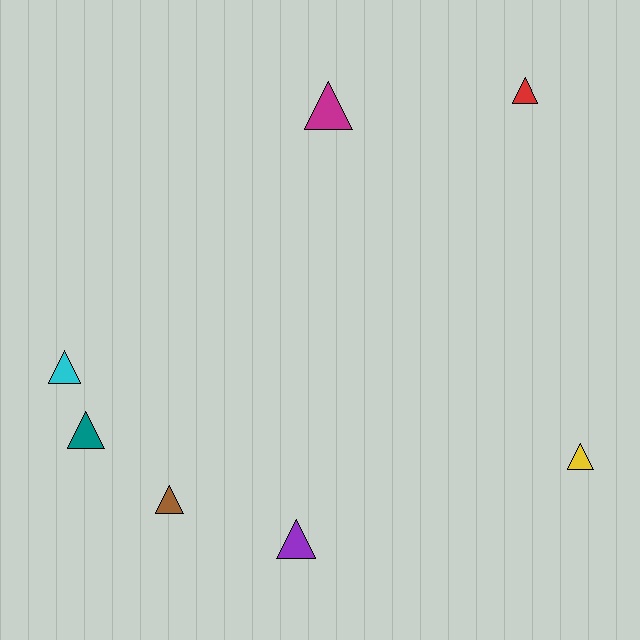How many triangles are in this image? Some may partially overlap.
There are 7 triangles.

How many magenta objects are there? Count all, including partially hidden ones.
There is 1 magenta object.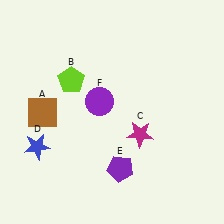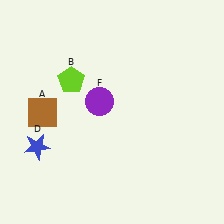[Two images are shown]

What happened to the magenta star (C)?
The magenta star (C) was removed in Image 2. It was in the bottom-right area of Image 1.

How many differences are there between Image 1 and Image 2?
There are 2 differences between the two images.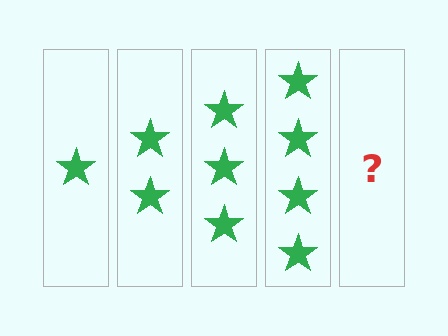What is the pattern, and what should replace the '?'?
The pattern is that each step adds one more star. The '?' should be 5 stars.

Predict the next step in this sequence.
The next step is 5 stars.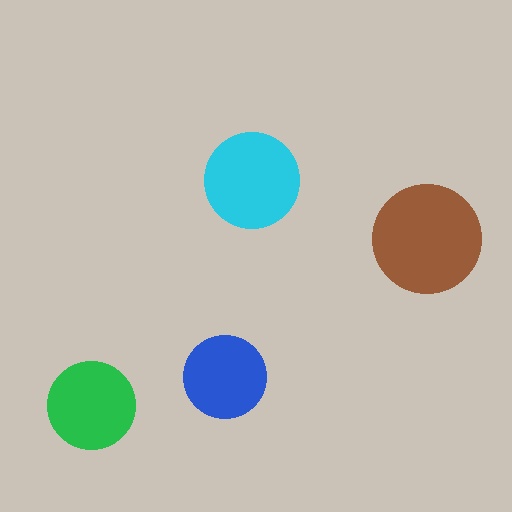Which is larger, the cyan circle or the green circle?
The cyan one.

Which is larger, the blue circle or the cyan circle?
The cyan one.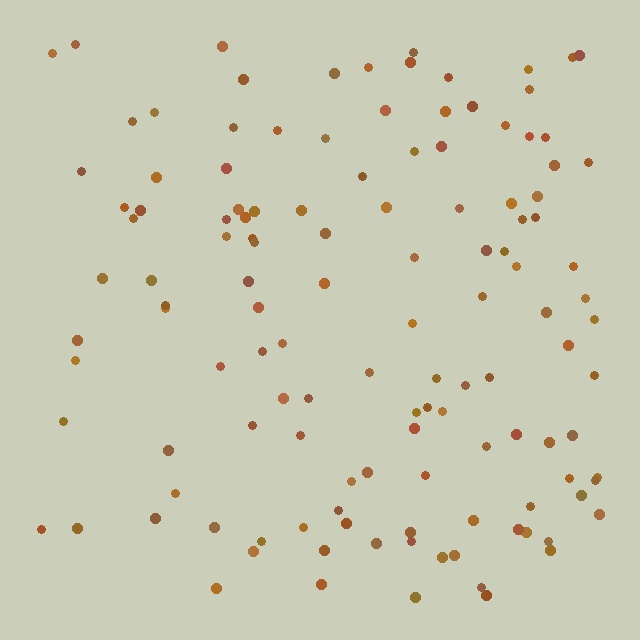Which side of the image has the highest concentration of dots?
The right.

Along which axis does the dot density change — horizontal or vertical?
Horizontal.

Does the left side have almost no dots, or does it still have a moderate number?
Still a moderate number, just noticeably fewer than the right.